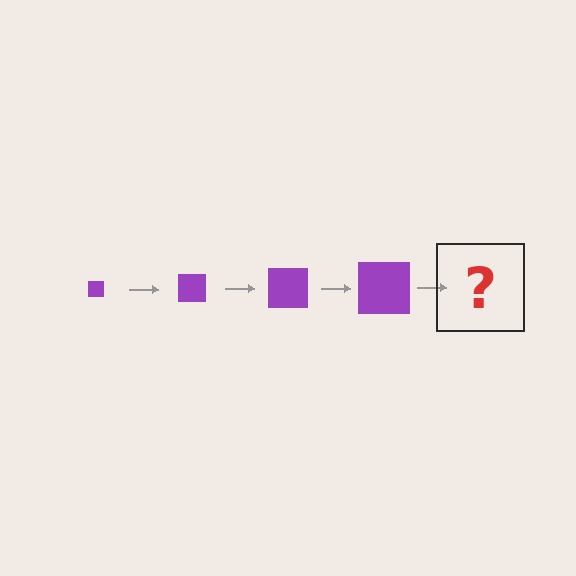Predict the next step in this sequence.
The next step is a purple square, larger than the previous one.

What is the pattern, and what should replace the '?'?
The pattern is that the square gets progressively larger each step. The '?' should be a purple square, larger than the previous one.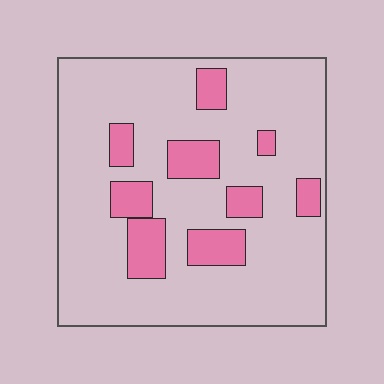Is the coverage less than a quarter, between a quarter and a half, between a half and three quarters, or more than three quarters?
Less than a quarter.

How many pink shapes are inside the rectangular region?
9.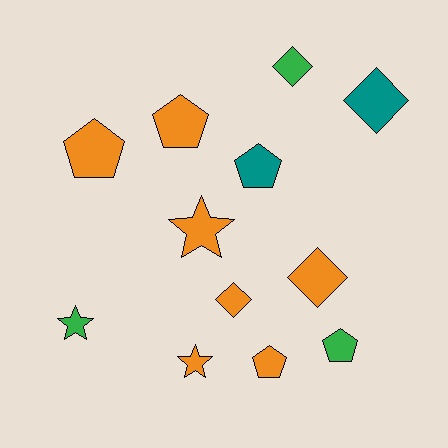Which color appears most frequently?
Orange, with 7 objects.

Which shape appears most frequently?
Pentagon, with 5 objects.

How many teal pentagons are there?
There is 1 teal pentagon.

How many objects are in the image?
There are 12 objects.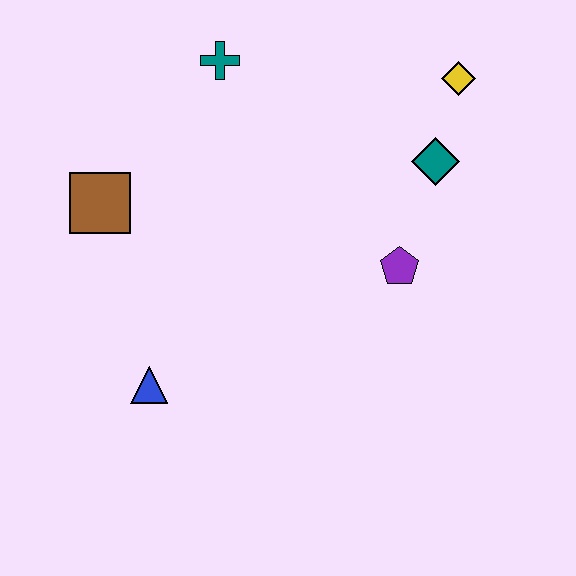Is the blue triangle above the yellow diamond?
No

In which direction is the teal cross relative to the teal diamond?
The teal cross is to the left of the teal diamond.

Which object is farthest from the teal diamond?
The blue triangle is farthest from the teal diamond.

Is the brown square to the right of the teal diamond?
No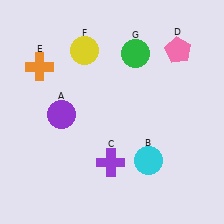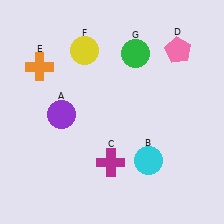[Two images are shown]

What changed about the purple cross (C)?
In Image 1, C is purple. In Image 2, it changed to magenta.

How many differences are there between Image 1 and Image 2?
There is 1 difference between the two images.